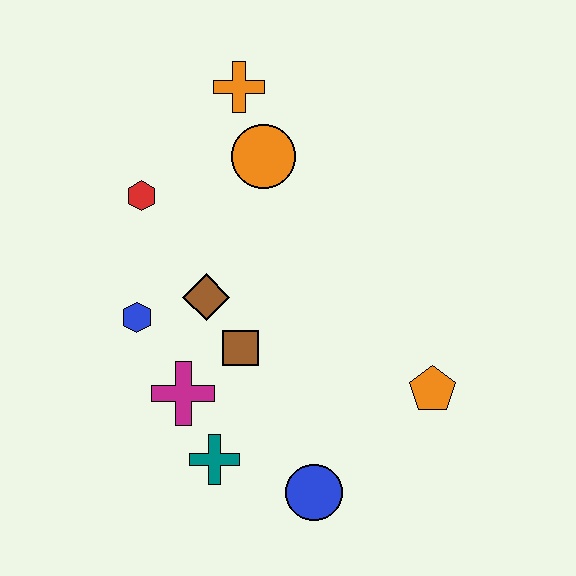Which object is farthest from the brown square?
The orange cross is farthest from the brown square.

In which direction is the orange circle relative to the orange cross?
The orange circle is below the orange cross.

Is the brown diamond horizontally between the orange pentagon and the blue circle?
No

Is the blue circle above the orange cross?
No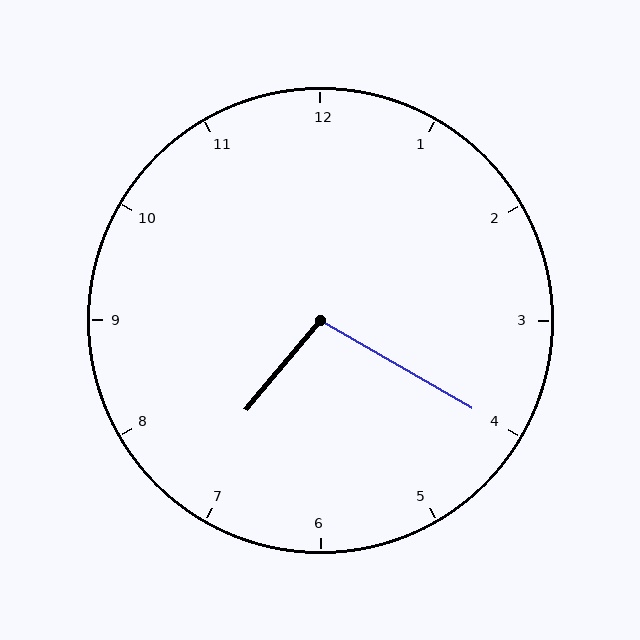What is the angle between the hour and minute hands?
Approximately 100 degrees.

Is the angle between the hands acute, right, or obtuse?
It is obtuse.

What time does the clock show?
7:20.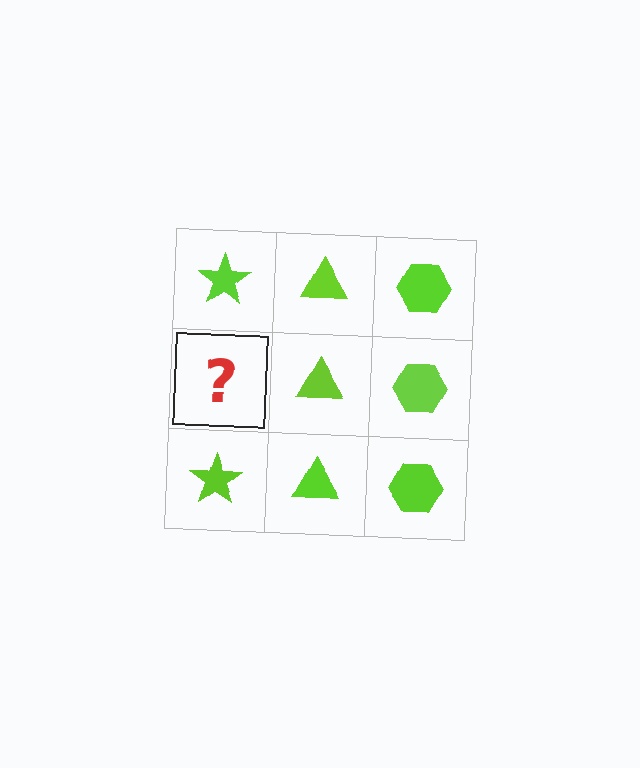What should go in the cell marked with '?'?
The missing cell should contain a lime star.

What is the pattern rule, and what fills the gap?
The rule is that each column has a consistent shape. The gap should be filled with a lime star.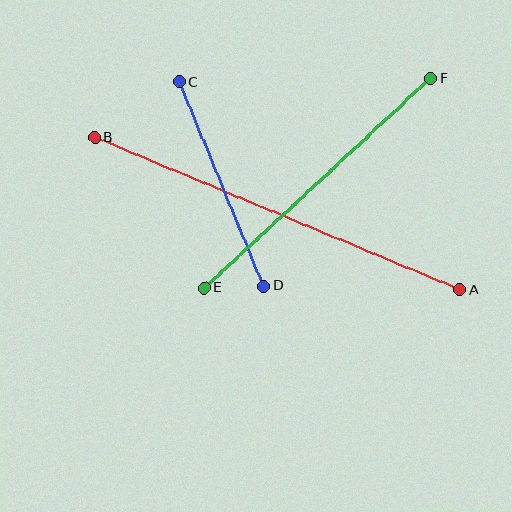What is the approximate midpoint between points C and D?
The midpoint is at approximately (221, 184) pixels.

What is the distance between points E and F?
The distance is approximately 309 pixels.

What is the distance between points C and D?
The distance is approximately 221 pixels.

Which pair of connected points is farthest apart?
Points A and B are farthest apart.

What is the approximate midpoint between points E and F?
The midpoint is at approximately (318, 183) pixels.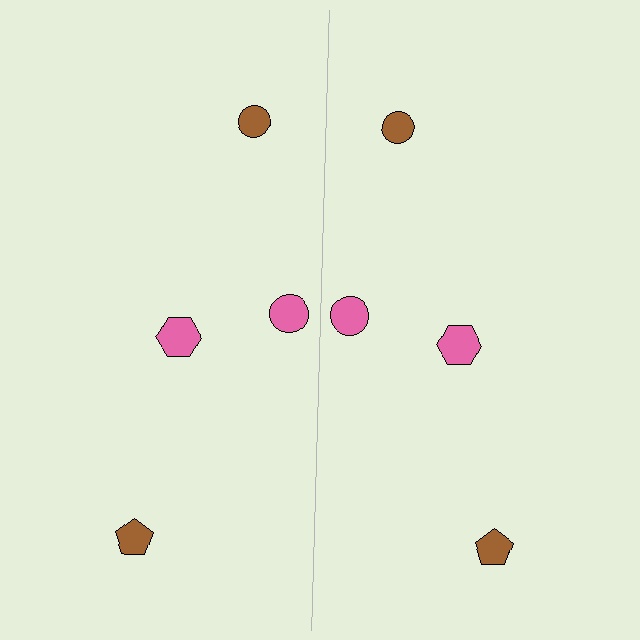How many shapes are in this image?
There are 8 shapes in this image.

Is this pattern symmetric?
Yes, this pattern has bilateral (reflection) symmetry.